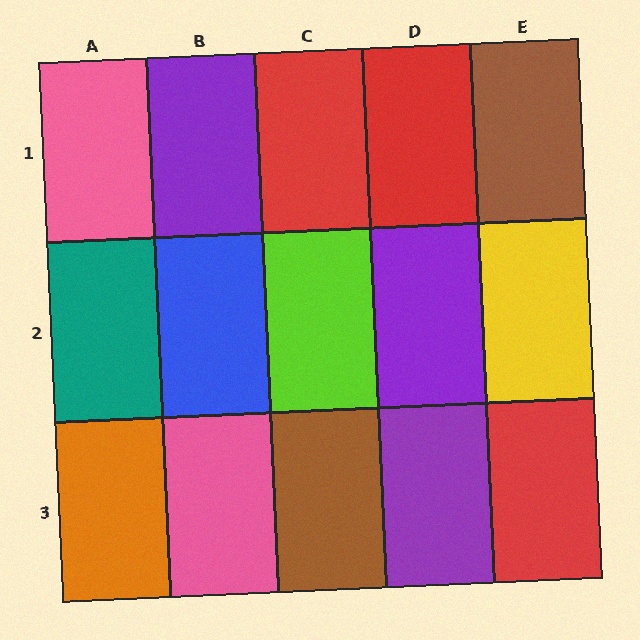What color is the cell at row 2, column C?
Lime.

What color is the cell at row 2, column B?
Blue.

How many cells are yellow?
1 cell is yellow.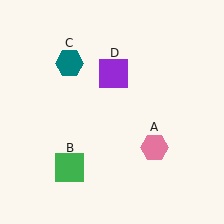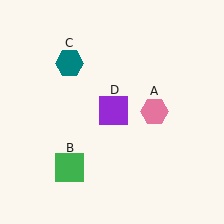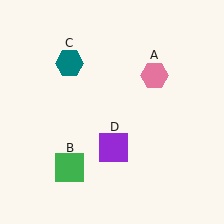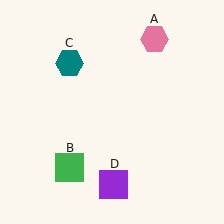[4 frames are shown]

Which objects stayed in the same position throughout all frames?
Green square (object B) and teal hexagon (object C) remained stationary.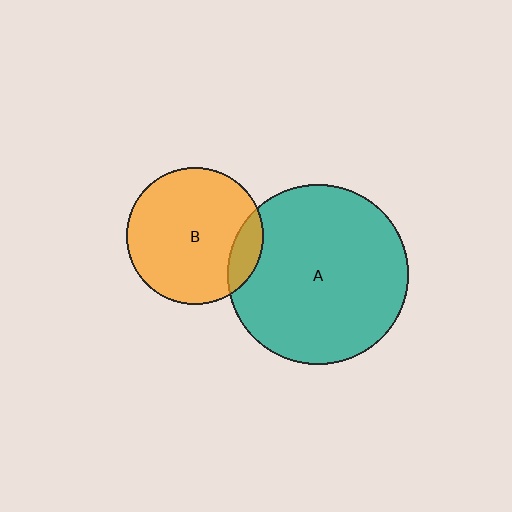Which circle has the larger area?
Circle A (teal).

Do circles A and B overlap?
Yes.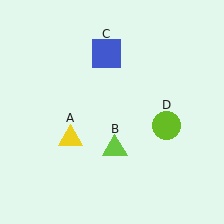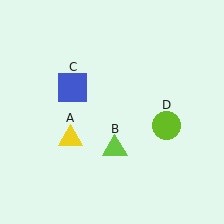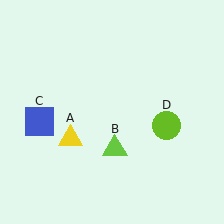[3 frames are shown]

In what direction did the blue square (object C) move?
The blue square (object C) moved down and to the left.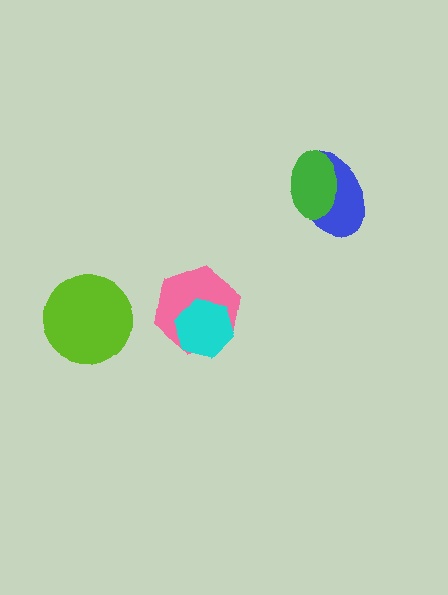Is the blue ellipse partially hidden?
Yes, it is partially covered by another shape.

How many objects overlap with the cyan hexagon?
1 object overlaps with the cyan hexagon.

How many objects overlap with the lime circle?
0 objects overlap with the lime circle.